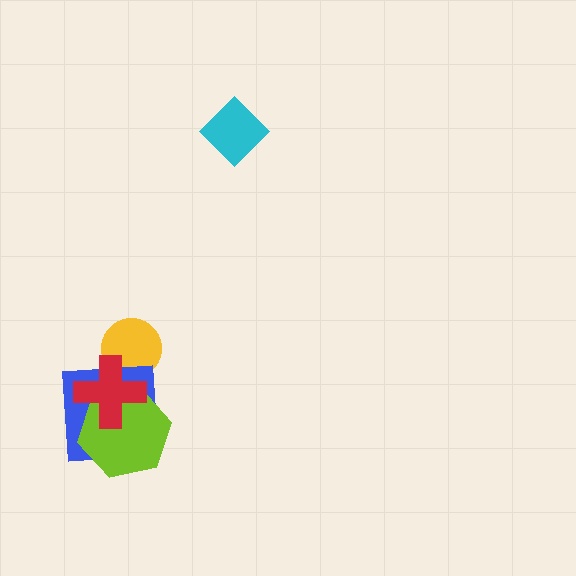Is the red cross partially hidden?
No, no other shape covers it.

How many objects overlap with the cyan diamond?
0 objects overlap with the cyan diamond.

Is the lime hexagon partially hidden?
Yes, it is partially covered by another shape.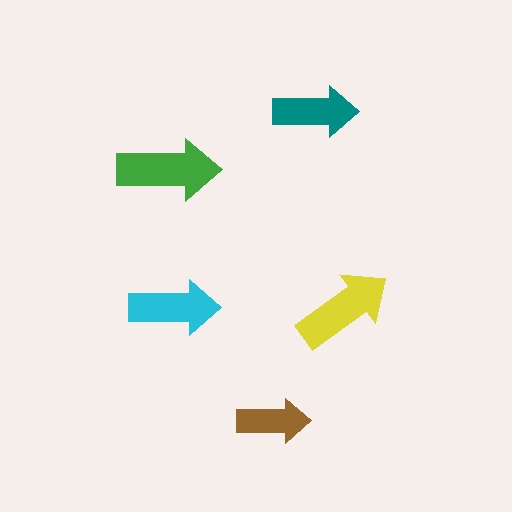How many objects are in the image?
There are 5 objects in the image.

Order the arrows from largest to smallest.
the green one, the yellow one, the cyan one, the teal one, the brown one.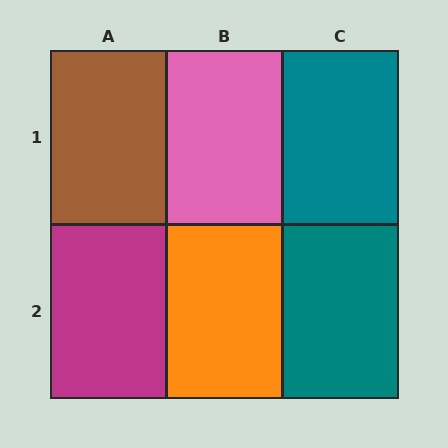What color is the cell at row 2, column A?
Magenta.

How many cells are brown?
1 cell is brown.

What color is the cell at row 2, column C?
Teal.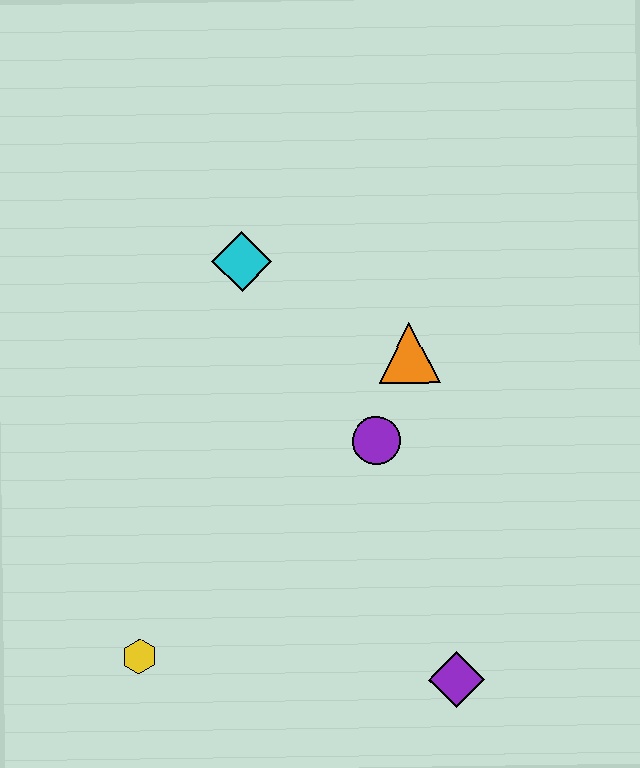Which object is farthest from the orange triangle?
The yellow hexagon is farthest from the orange triangle.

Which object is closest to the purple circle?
The orange triangle is closest to the purple circle.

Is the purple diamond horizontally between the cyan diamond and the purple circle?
No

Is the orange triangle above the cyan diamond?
No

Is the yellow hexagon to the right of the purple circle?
No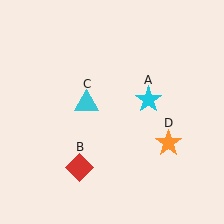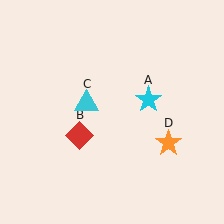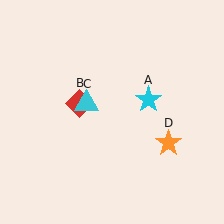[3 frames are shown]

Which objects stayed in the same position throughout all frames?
Cyan star (object A) and cyan triangle (object C) and orange star (object D) remained stationary.